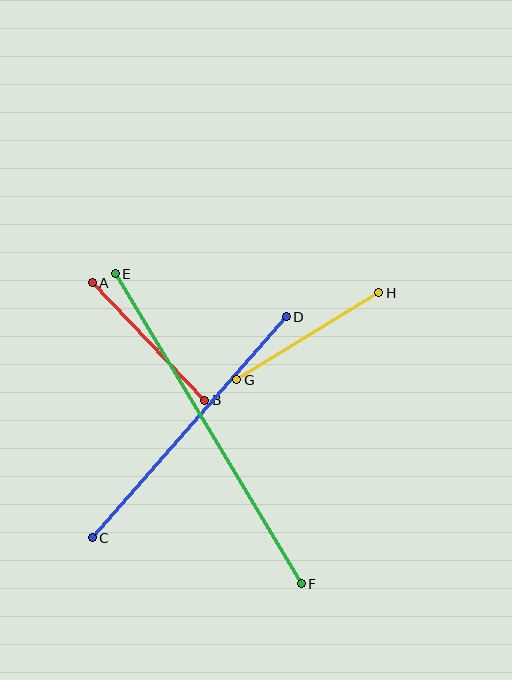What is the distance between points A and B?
The distance is approximately 163 pixels.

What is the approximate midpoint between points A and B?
The midpoint is at approximately (148, 341) pixels.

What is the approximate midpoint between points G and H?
The midpoint is at approximately (308, 336) pixels.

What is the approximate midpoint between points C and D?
The midpoint is at approximately (189, 427) pixels.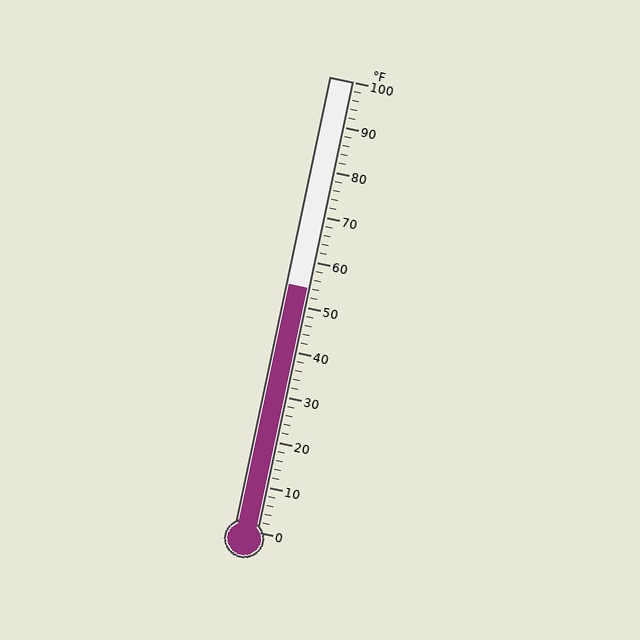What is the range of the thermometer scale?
The thermometer scale ranges from 0°F to 100°F.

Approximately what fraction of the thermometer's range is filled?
The thermometer is filled to approximately 55% of its range.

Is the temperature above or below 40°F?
The temperature is above 40°F.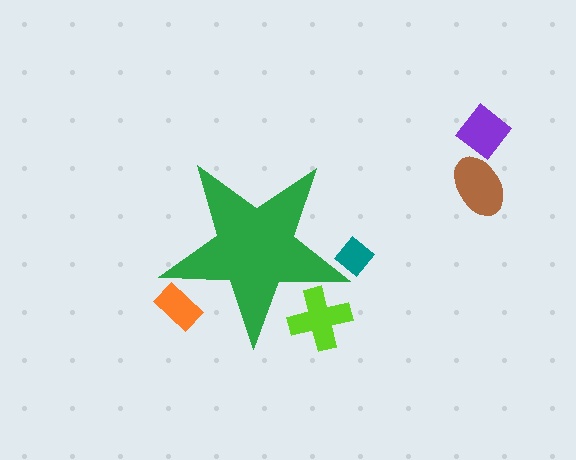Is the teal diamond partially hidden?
Yes, the teal diamond is partially hidden behind the green star.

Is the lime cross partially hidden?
Yes, the lime cross is partially hidden behind the green star.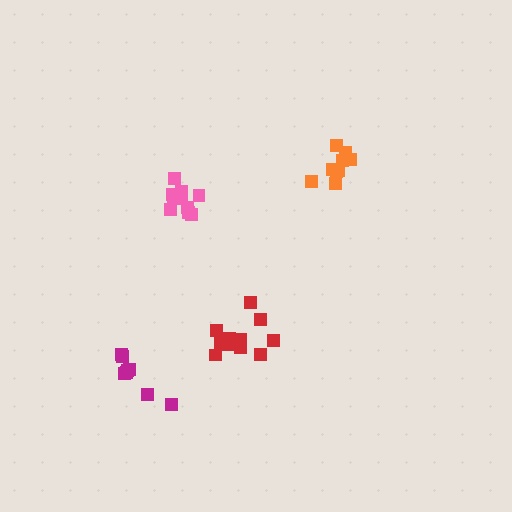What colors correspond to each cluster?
The clusters are colored: red, orange, pink, magenta.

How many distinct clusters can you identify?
There are 4 distinct clusters.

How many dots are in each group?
Group 1: 11 dots, Group 2: 9 dots, Group 3: 10 dots, Group 4: 8 dots (38 total).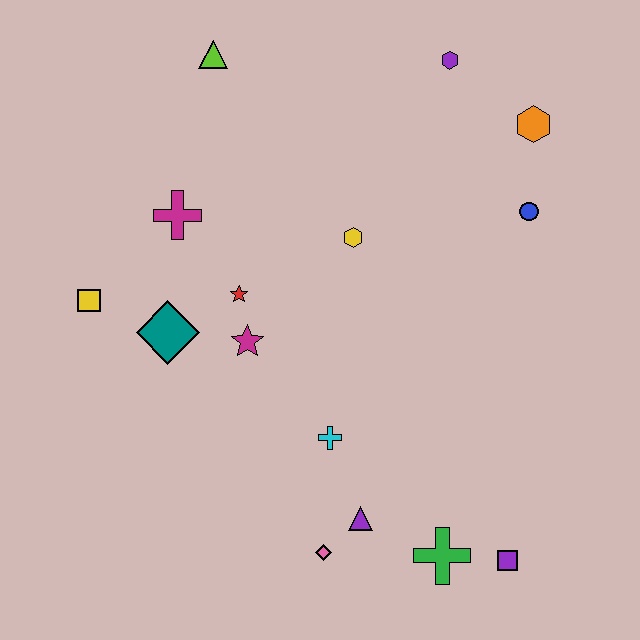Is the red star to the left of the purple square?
Yes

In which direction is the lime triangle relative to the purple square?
The lime triangle is above the purple square.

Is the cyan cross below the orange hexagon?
Yes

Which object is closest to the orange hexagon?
The blue circle is closest to the orange hexagon.